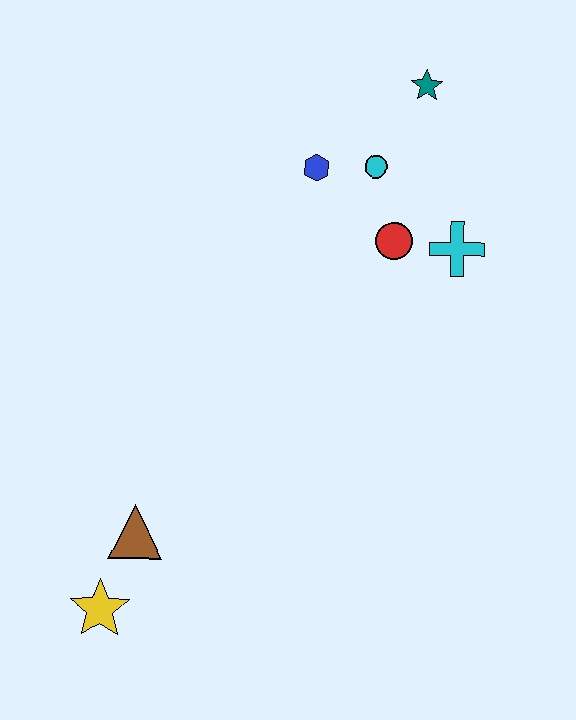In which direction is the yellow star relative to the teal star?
The yellow star is below the teal star.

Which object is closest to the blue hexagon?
The cyan circle is closest to the blue hexagon.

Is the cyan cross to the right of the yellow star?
Yes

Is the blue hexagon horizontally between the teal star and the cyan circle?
No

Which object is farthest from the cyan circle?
The yellow star is farthest from the cyan circle.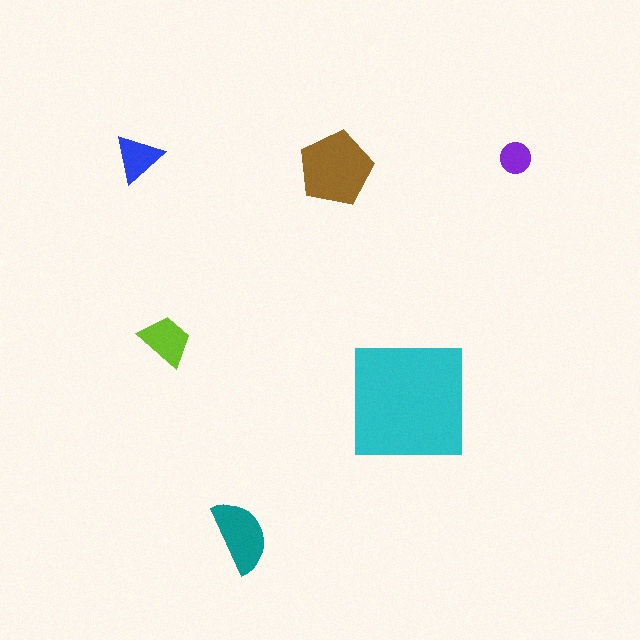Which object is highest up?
The blue triangle is topmost.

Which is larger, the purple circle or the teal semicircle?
The teal semicircle.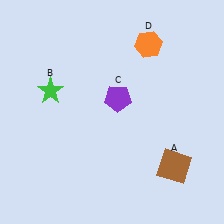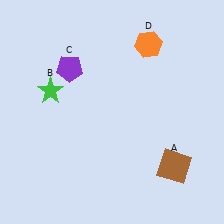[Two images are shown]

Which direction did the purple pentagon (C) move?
The purple pentagon (C) moved left.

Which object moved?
The purple pentagon (C) moved left.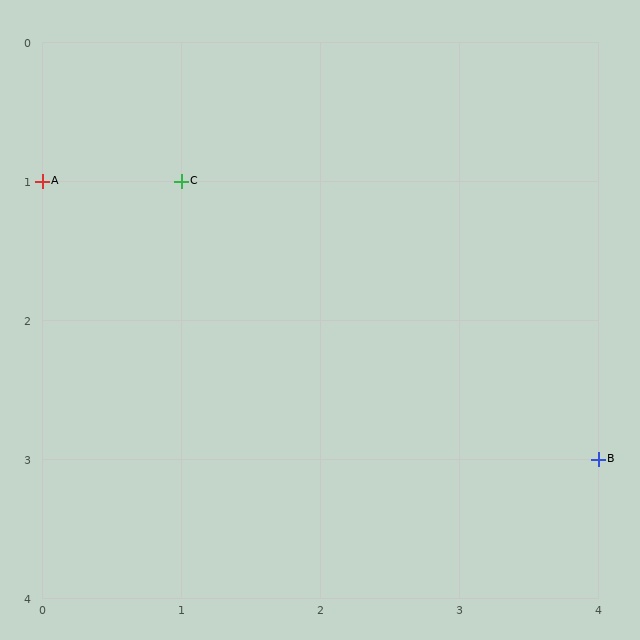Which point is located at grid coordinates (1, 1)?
Point C is at (1, 1).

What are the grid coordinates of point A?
Point A is at grid coordinates (0, 1).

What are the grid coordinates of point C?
Point C is at grid coordinates (1, 1).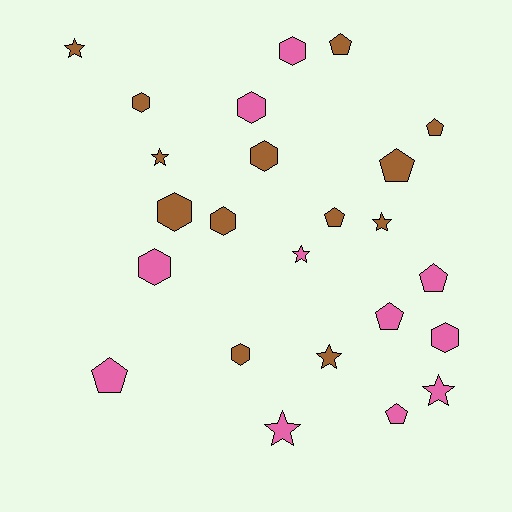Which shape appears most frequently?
Hexagon, with 9 objects.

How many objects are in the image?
There are 24 objects.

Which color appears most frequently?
Brown, with 13 objects.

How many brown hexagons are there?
There are 5 brown hexagons.